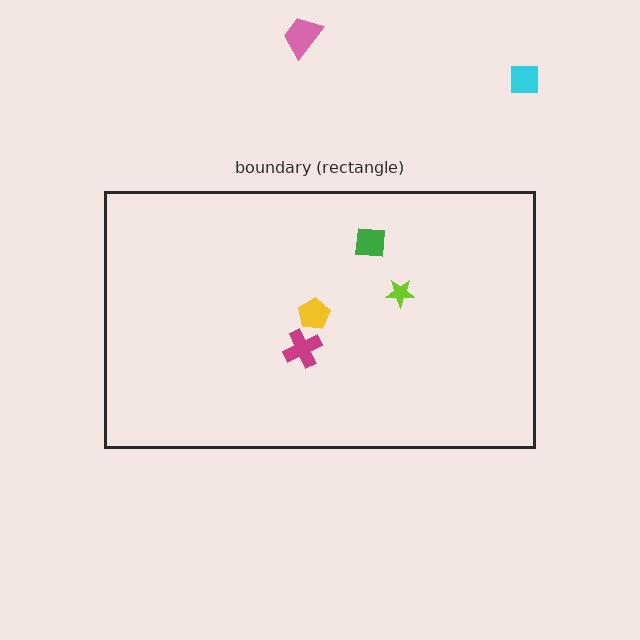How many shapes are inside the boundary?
4 inside, 2 outside.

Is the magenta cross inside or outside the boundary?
Inside.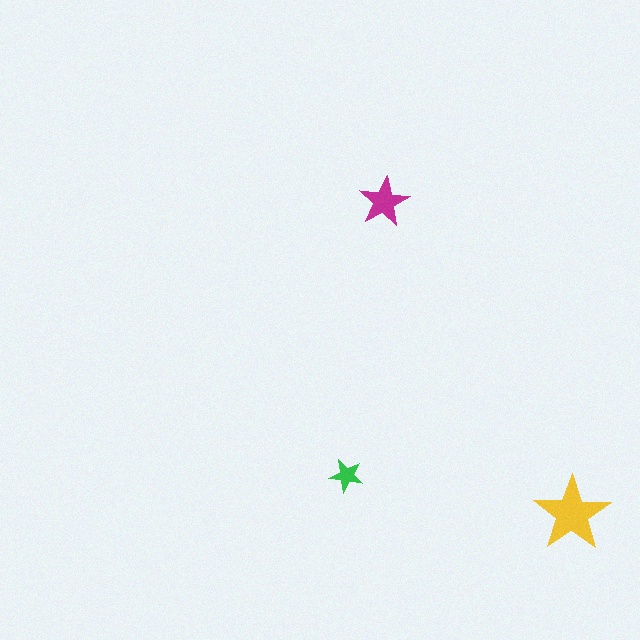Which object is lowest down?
The yellow star is bottommost.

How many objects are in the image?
There are 3 objects in the image.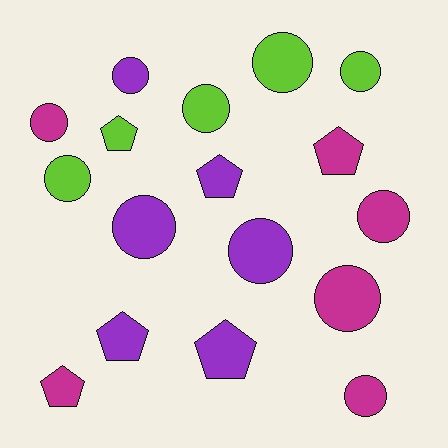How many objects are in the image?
There are 17 objects.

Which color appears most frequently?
Purple, with 6 objects.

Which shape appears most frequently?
Circle, with 11 objects.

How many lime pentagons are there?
There is 1 lime pentagon.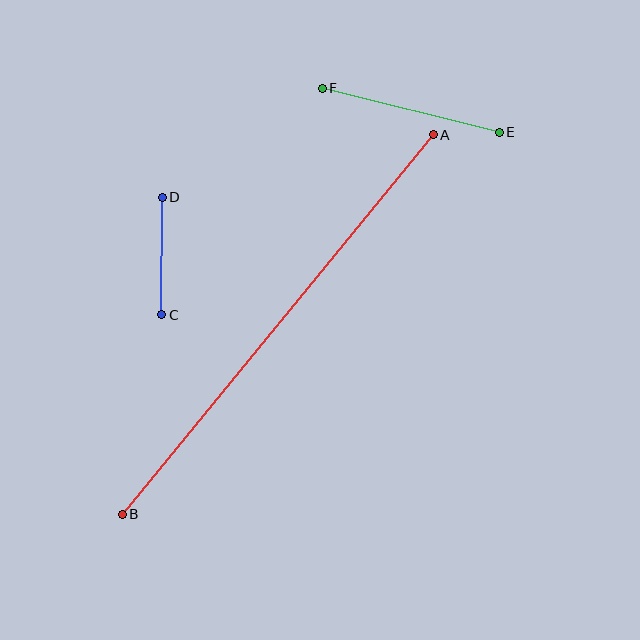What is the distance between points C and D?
The distance is approximately 118 pixels.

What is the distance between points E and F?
The distance is approximately 183 pixels.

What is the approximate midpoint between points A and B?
The midpoint is at approximately (278, 325) pixels.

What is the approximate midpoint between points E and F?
The midpoint is at approximately (411, 110) pixels.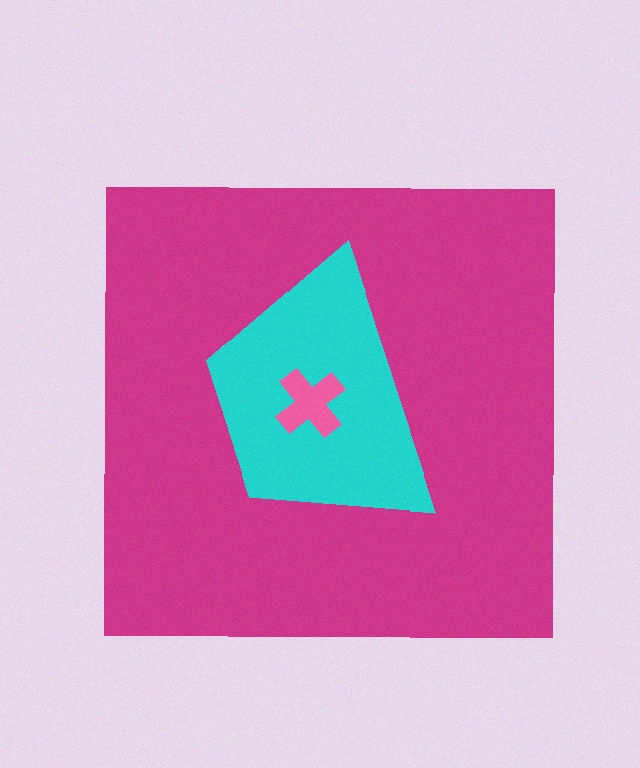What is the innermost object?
The pink cross.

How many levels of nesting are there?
3.